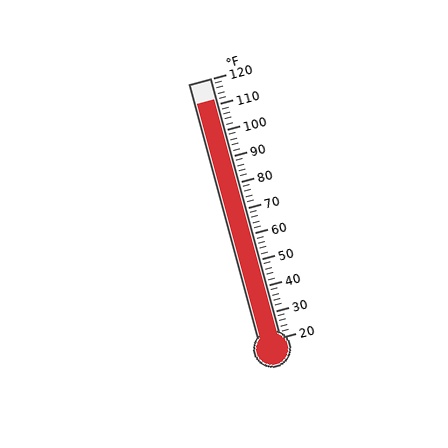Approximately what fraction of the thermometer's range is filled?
The thermometer is filled to approximately 90% of its range.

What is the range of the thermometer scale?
The thermometer scale ranges from 20°F to 120°F.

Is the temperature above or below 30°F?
The temperature is above 30°F.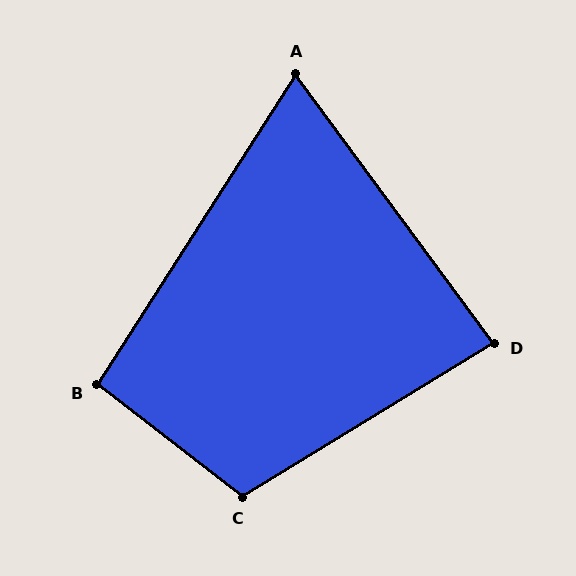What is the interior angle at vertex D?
Approximately 85 degrees (acute).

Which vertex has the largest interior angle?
C, at approximately 111 degrees.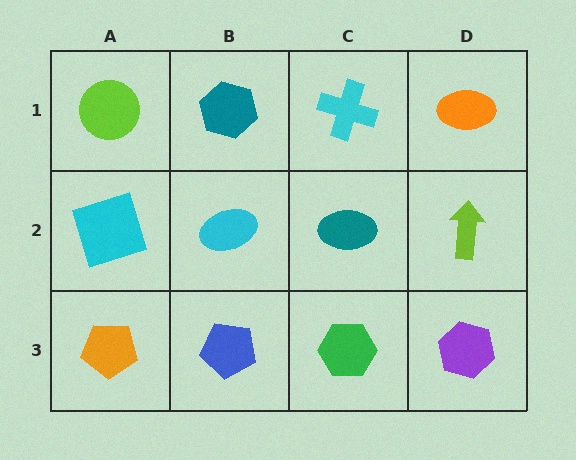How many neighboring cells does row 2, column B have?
4.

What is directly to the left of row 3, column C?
A blue pentagon.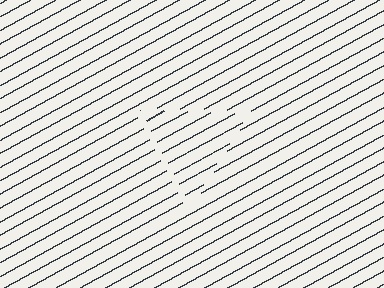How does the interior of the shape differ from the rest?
The interior of the shape contains the same grating, shifted by half a period — the contour is defined by the phase discontinuity where line-ends from the inner and outer gratings abut.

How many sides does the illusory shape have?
3 sides — the line-ends trace a triangle.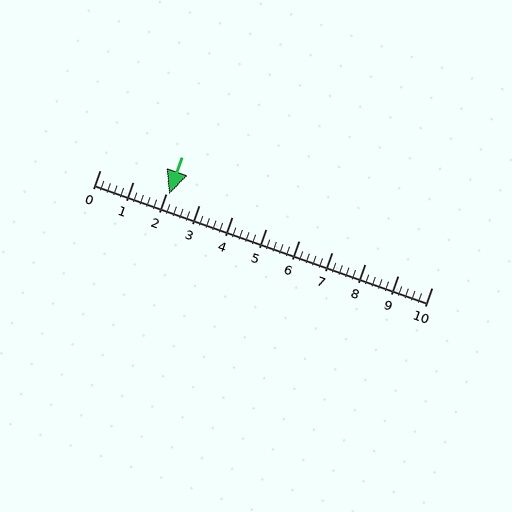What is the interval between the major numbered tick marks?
The major tick marks are spaced 1 units apart.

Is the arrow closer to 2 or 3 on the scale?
The arrow is closer to 2.